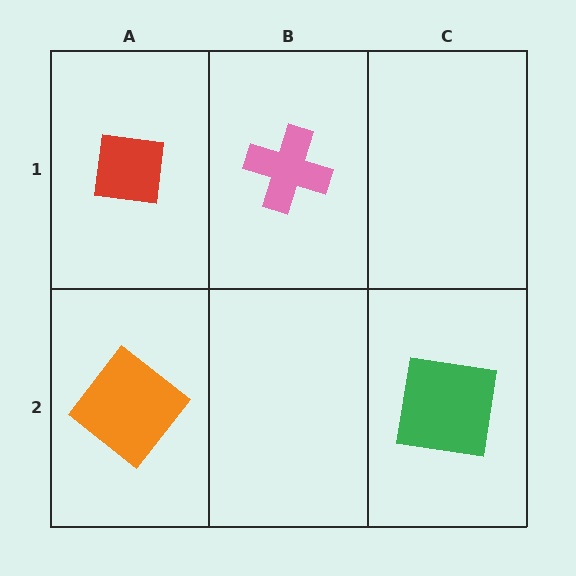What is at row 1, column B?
A pink cross.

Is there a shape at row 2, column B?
No, that cell is empty.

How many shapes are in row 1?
2 shapes.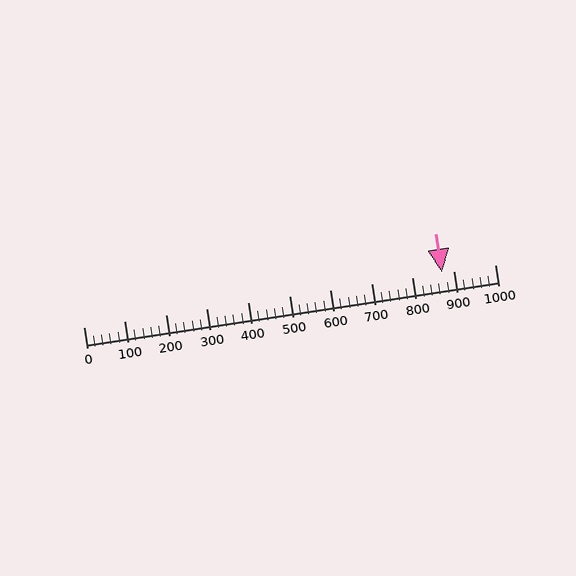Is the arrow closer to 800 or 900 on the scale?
The arrow is closer to 900.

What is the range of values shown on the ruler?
The ruler shows values from 0 to 1000.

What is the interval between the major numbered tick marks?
The major tick marks are spaced 100 units apart.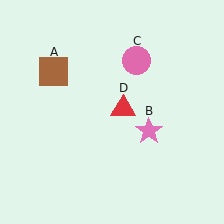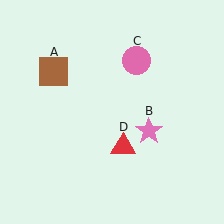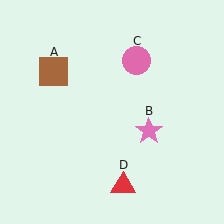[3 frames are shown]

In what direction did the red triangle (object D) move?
The red triangle (object D) moved down.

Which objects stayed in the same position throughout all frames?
Brown square (object A) and pink star (object B) and pink circle (object C) remained stationary.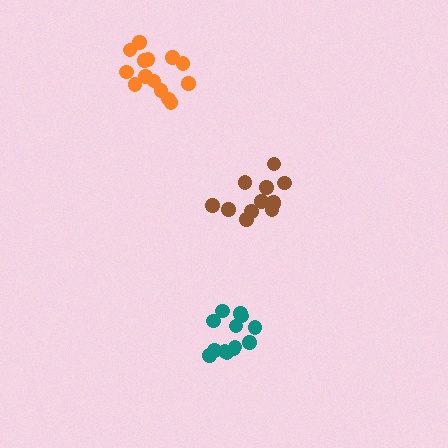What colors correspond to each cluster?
The clusters are colored: brown, orange, teal.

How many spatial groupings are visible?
There are 3 spatial groupings.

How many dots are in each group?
Group 1: 12 dots, Group 2: 14 dots, Group 3: 13 dots (39 total).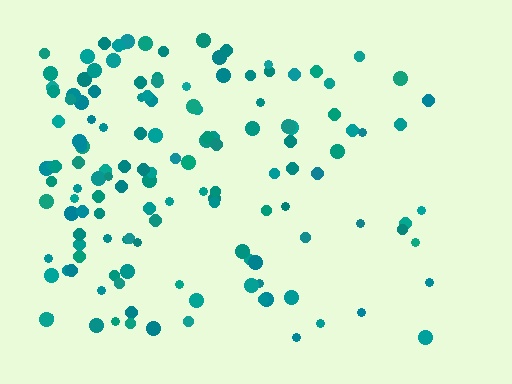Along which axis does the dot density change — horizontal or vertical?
Horizontal.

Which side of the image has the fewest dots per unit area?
The right.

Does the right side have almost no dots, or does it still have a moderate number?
Still a moderate number, just noticeably fewer than the left.